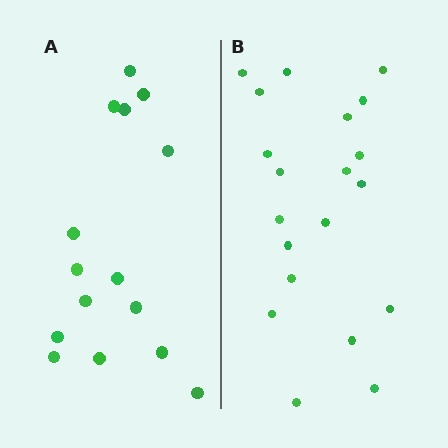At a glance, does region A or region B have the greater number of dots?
Region B (the right region) has more dots.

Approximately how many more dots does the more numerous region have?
Region B has about 5 more dots than region A.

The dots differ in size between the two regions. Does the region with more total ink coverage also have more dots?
No. Region A has more total ink coverage because its dots are larger, but region B actually contains more individual dots. Total area can be misleading — the number of items is what matters here.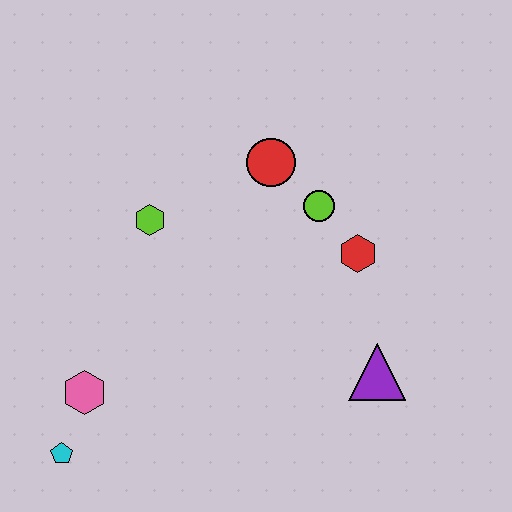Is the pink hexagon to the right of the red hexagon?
No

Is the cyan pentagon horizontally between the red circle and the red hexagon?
No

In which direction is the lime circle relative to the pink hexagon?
The lime circle is to the right of the pink hexagon.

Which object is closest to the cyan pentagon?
The pink hexagon is closest to the cyan pentagon.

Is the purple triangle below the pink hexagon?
No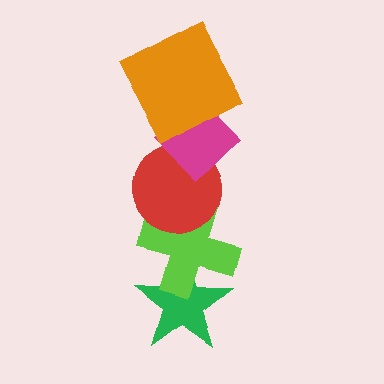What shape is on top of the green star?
The lime cross is on top of the green star.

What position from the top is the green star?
The green star is 5th from the top.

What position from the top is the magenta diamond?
The magenta diamond is 2nd from the top.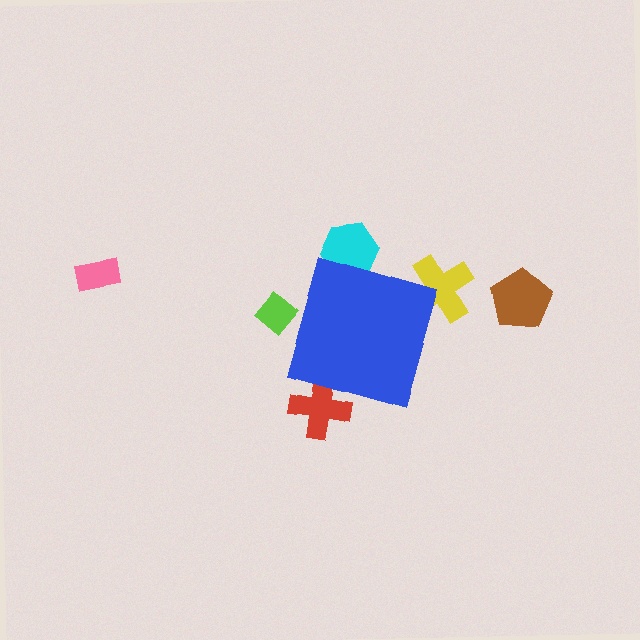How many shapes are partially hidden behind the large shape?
4 shapes are partially hidden.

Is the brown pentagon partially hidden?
No, the brown pentagon is fully visible.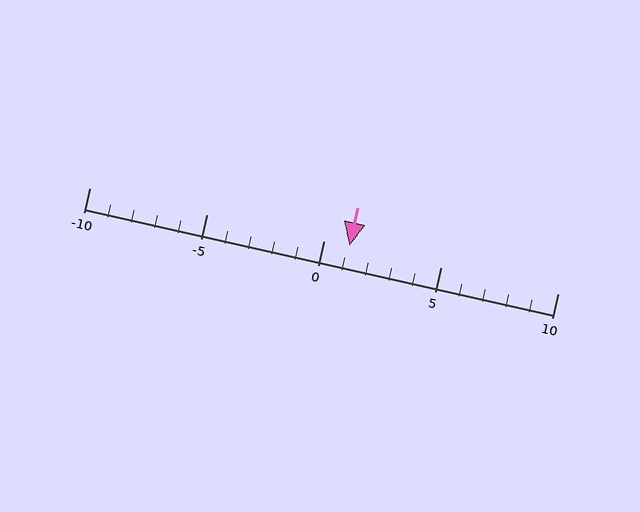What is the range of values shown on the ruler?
The ruler shows values from -10 to 10.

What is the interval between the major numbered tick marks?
The major tick marks are spaced 5 units apart.